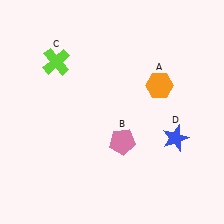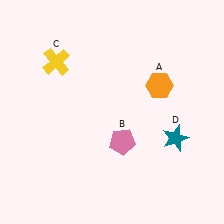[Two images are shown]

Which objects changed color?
C changed from lime to yellow. D changed from blue to teal.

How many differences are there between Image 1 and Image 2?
There are 2 differences between the two images.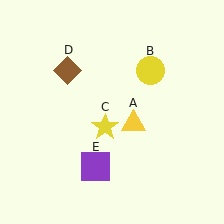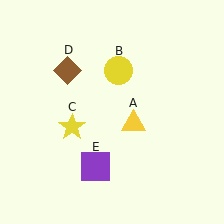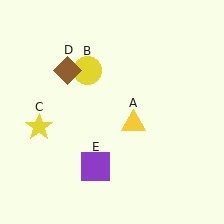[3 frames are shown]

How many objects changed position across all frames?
2 objects changed position: yellow circle (object B), yellow star (object C).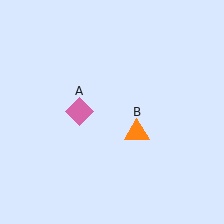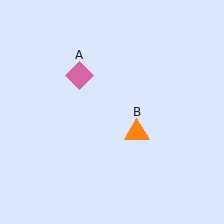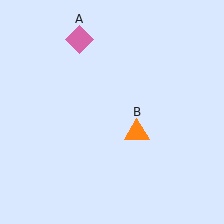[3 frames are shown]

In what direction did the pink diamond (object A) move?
The pink diamond (object A) moved up.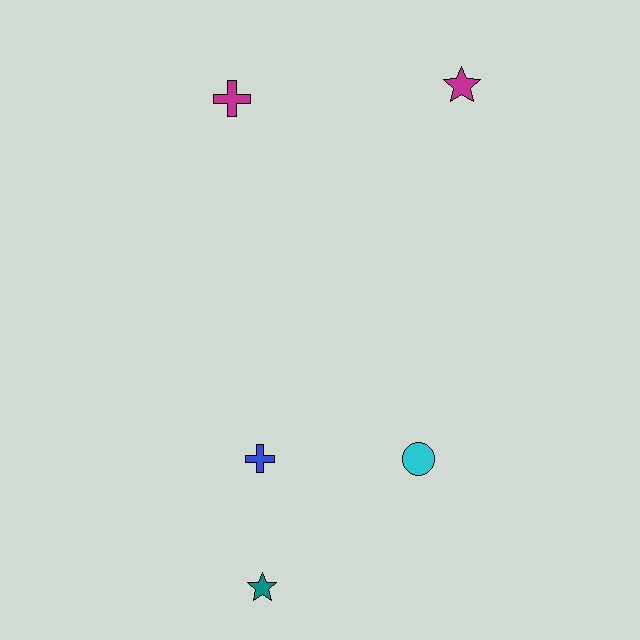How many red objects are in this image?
There are no red objects.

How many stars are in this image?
There are 2 stars.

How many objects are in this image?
There are 5 objects.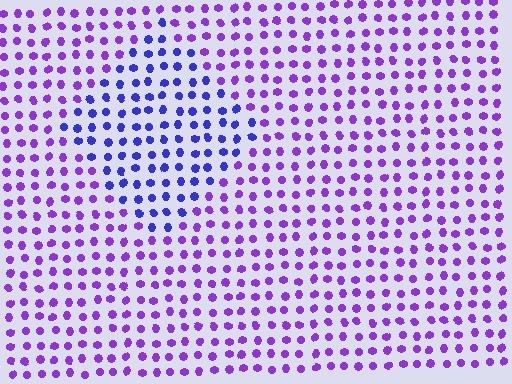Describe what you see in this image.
The image is filled with small purple elements in a uniform arrangement. A diamond-shaped region is visible where the elements are tinted to a slightly different hue, forming a subtle color boundary.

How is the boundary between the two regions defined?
The boundary is defined purely by a slight shift in hue (about 35 degrees). Spacing, size, and orientation are identical on both sides.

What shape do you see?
I see a diamond.